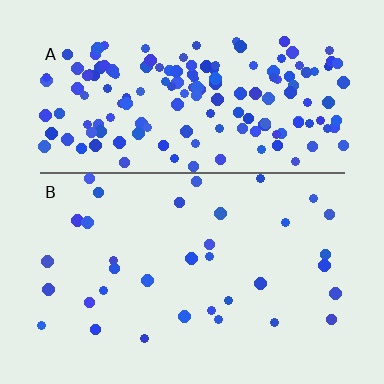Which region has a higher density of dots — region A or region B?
A (the top).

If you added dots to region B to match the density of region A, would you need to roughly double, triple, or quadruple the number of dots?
Approximately quadruple.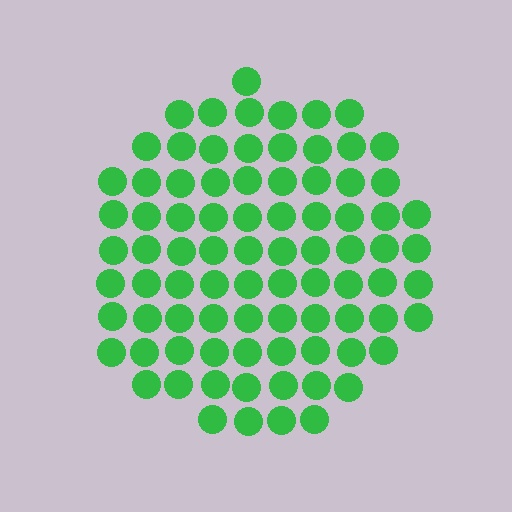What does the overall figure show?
The overall figure shows a circle.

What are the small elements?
The small elements are circles.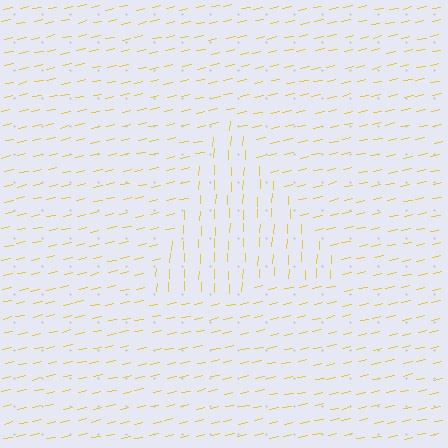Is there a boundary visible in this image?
Yes, there is a texture boundary formed by a change in line orientation.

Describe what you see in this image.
The image is filled with small yellow line segments. A triangle region in the image has lines oriented differently from the surrounding lines, creating a visible texture boundary.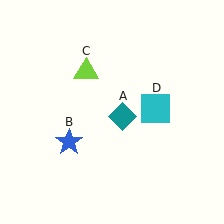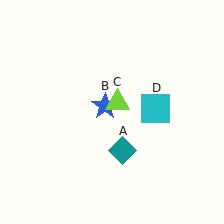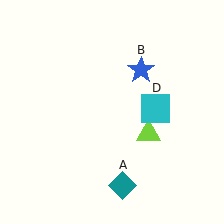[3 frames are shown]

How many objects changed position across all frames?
3 objects changed position: teal diamond (object A), blue star (object B), lime triangle (object C).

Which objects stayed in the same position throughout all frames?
Cyan square (object D) remained stationary.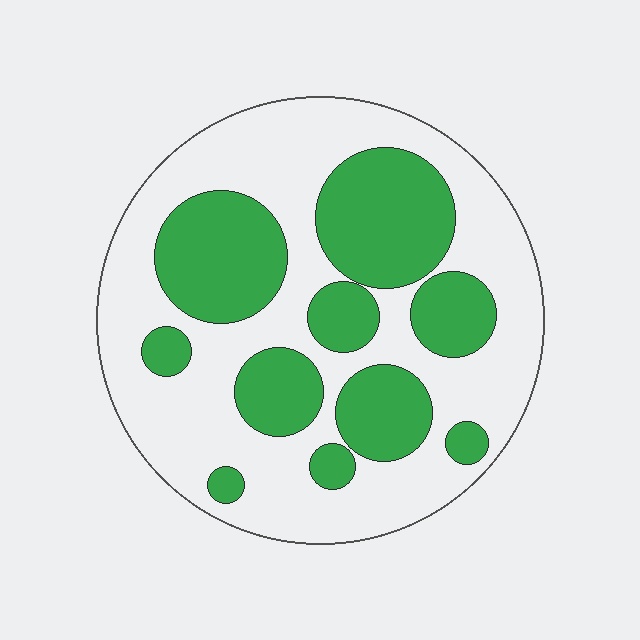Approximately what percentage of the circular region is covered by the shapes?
Approximately 40%.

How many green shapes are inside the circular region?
10.